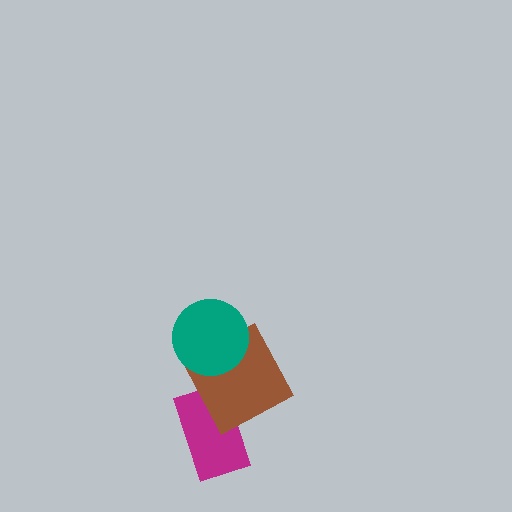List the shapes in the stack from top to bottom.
From top to bottom: the teal circle, the brown square, the magenta rectangle.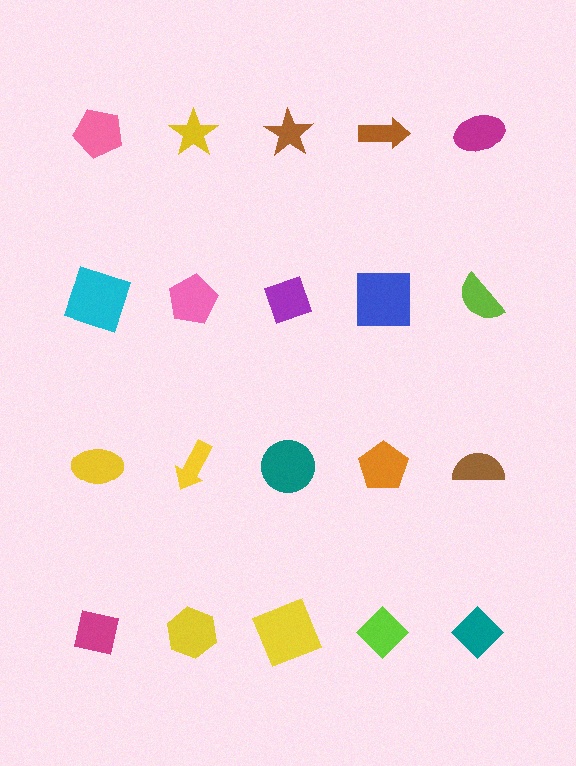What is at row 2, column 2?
A pink pentagon.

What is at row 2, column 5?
A lime semicircle.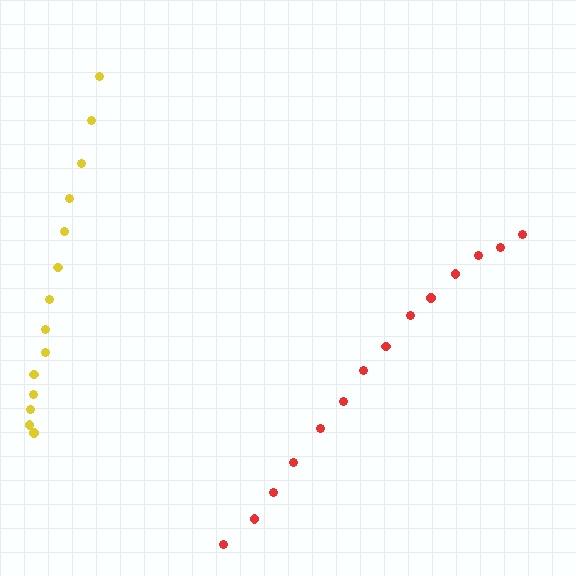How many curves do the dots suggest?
There are 2 distinct paths.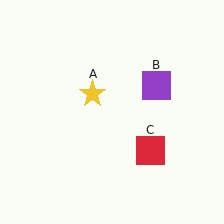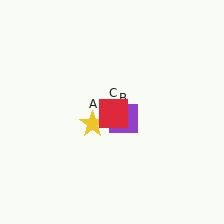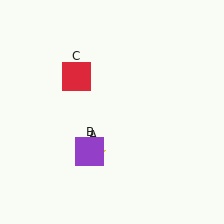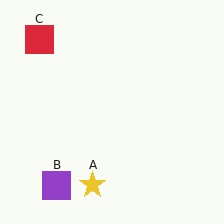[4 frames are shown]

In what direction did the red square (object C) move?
The red square (object C) moved up and to the left.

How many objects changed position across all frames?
3 objects changed position: yellow star (object A), purple square (object B), red square (object C).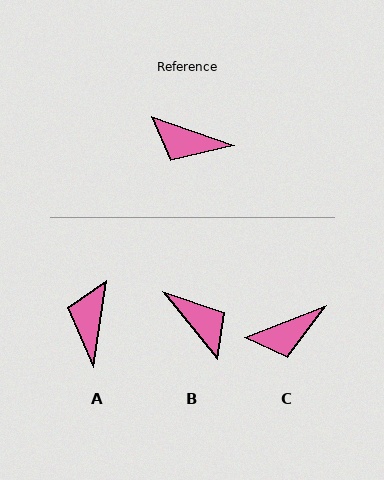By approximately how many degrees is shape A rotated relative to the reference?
Approximately 80 degrees clockwise.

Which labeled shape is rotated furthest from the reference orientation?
B, about 148 degrees away.